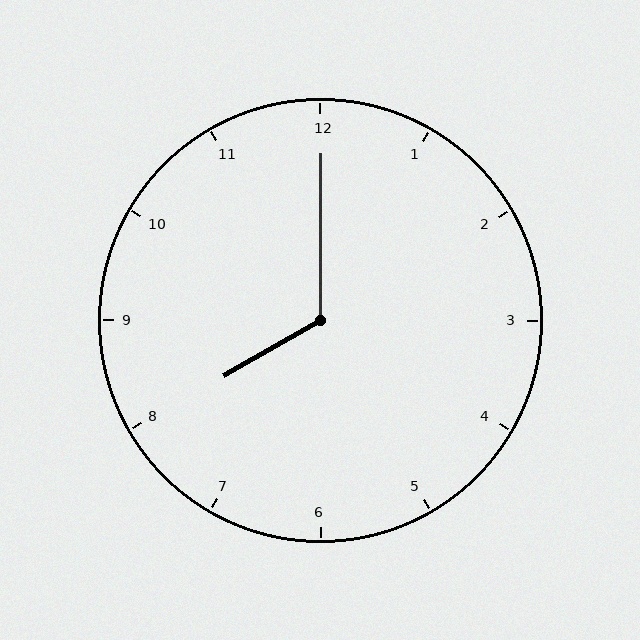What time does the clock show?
8:00.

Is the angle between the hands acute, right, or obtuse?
It is obtuse.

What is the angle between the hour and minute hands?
Approximately 120 degrees.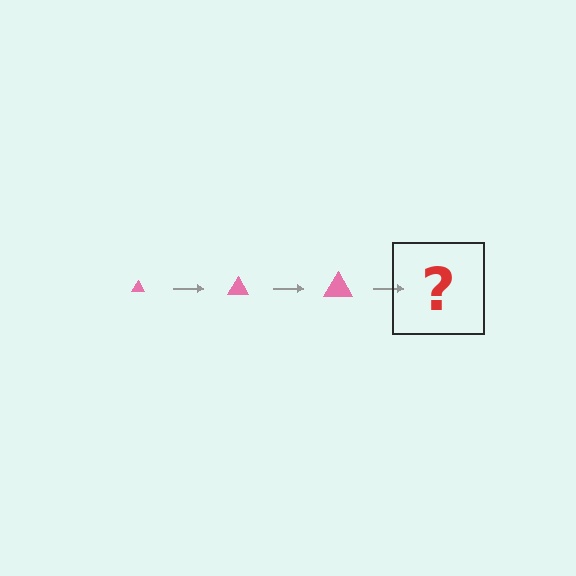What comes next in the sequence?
The next element should be a pink triangle, larger than the previous one.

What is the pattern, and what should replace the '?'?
The pattern is that the triangle gets progressively larger each step. The '?' should be a pink triangle, larger than the previous one.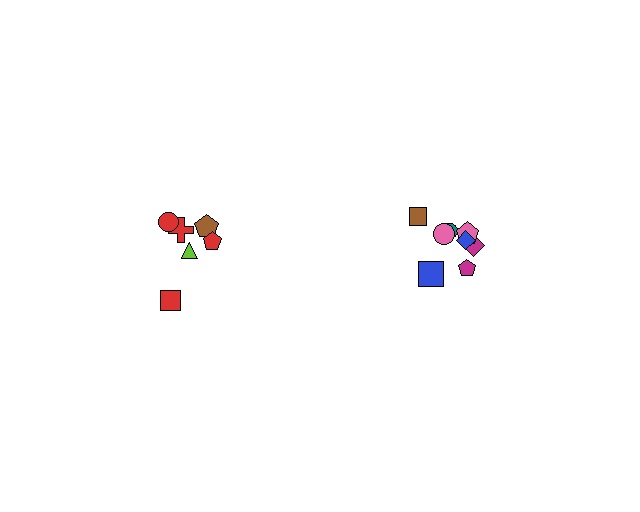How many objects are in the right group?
There are 8 objects.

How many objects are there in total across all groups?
There are 14 objects.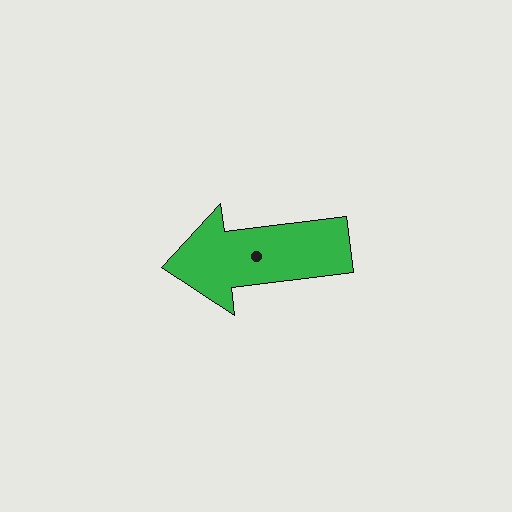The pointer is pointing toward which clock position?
Roughly 9 o'clock.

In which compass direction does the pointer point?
West.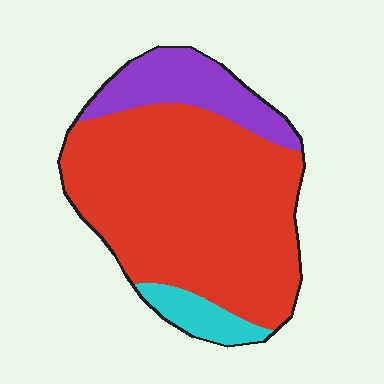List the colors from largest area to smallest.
From largest to smallest: red, purple, cyan.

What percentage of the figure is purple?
Purple covers around 20% of the figure.